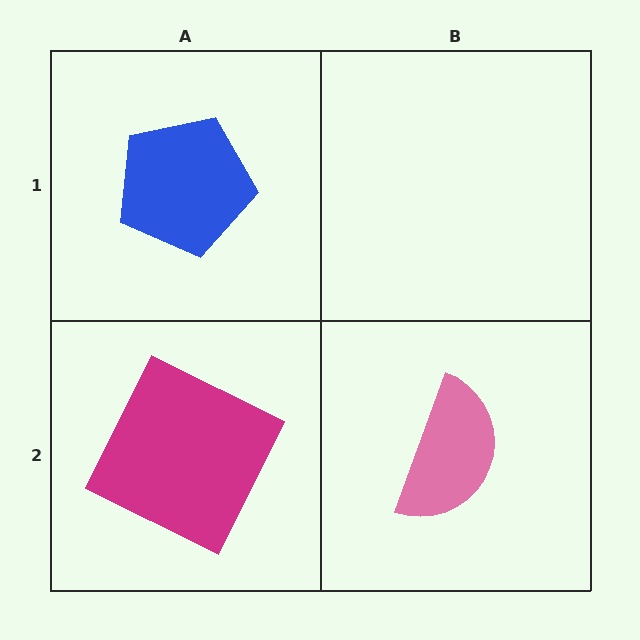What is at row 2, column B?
A pink semicircle.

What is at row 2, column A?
A magenta square.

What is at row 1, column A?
A blue pentagon.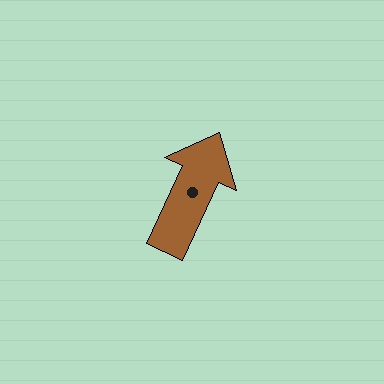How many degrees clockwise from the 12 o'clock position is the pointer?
Approximately 25 degrees.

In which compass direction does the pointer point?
Northeast.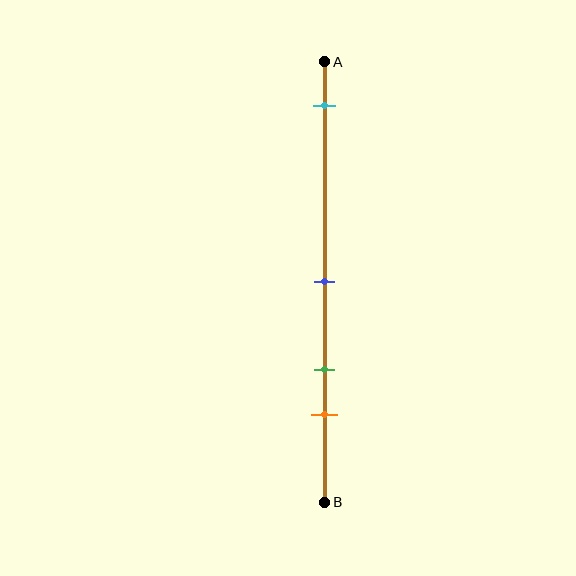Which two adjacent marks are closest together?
The green and orange marks are the closest adjacent pair.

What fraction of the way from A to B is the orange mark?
The orange mark is approximately 80% (0.8) of the way from A to B.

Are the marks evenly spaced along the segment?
No, the marks are not evenly spaced.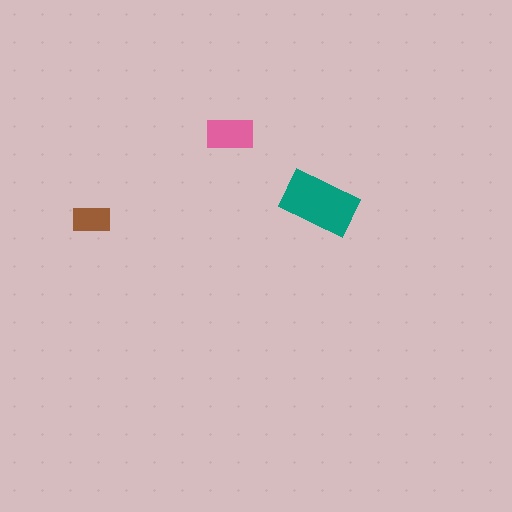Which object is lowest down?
The brown rectangle is bottommost.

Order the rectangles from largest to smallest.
the teal one, the pink one, the brown one.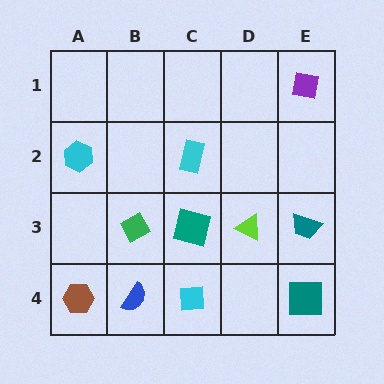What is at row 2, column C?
A cyan rectangle.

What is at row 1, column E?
A purple square.